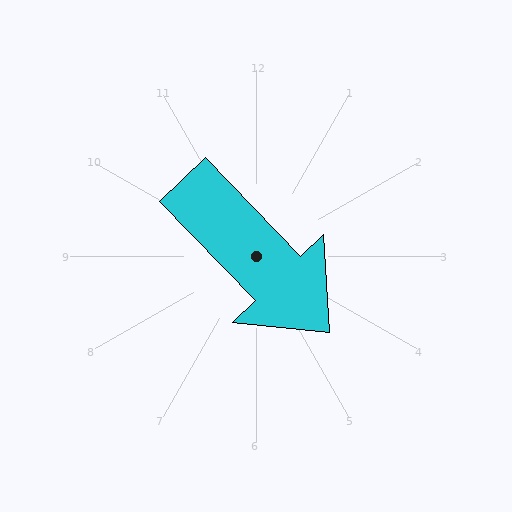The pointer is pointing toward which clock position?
Roughly 5 o'clock.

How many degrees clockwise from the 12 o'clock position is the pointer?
Approximately 136 degrees.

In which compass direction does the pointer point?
Southeast.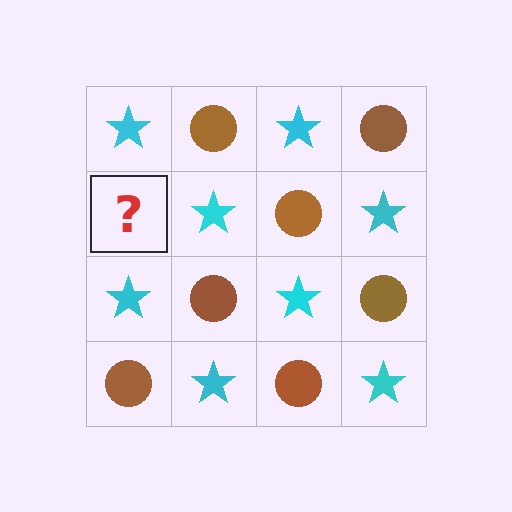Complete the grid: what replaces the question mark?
The question mark should be replaced with a brown circle.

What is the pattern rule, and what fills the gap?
The rule is that it alternates cyan star and brown circle in a checkerboard pattern. The gap should be filled with a brown circle.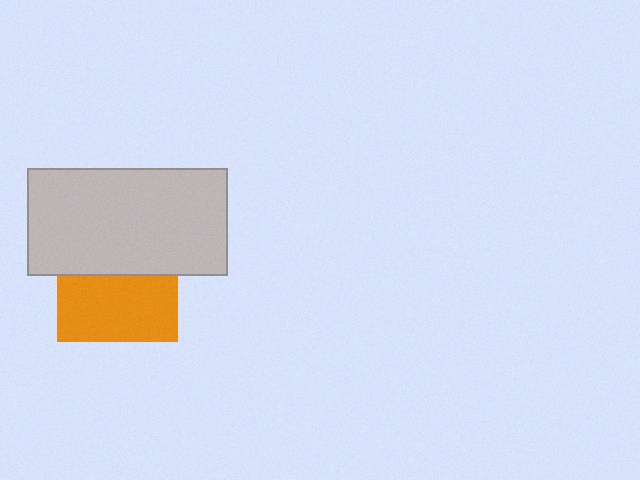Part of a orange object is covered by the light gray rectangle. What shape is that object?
It is a square.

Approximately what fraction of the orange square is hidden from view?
Roughly 45% of the orange square is hidden behind the light gray rectangle.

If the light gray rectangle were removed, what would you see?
You would see the complete orange square.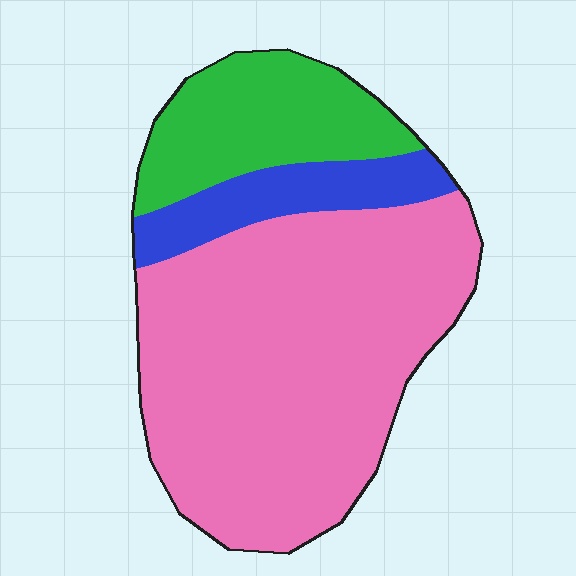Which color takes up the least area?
Blue, at roughly 15%.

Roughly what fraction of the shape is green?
Green covers roughly 20% of the shape.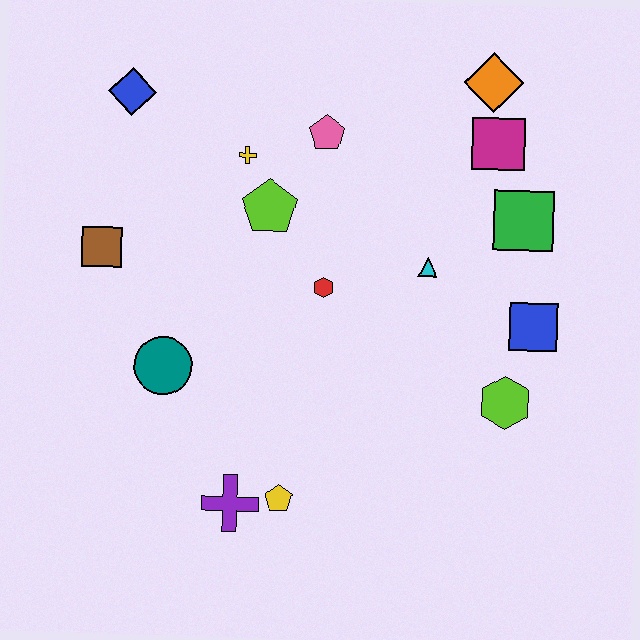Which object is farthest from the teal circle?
The orange diamond is farthest from the teal circle.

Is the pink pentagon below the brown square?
No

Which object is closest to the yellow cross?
The lime pentagon is closest to the yellow cross.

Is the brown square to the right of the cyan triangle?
No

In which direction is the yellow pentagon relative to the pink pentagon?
The yellow pentagon is below the pink pentagon.